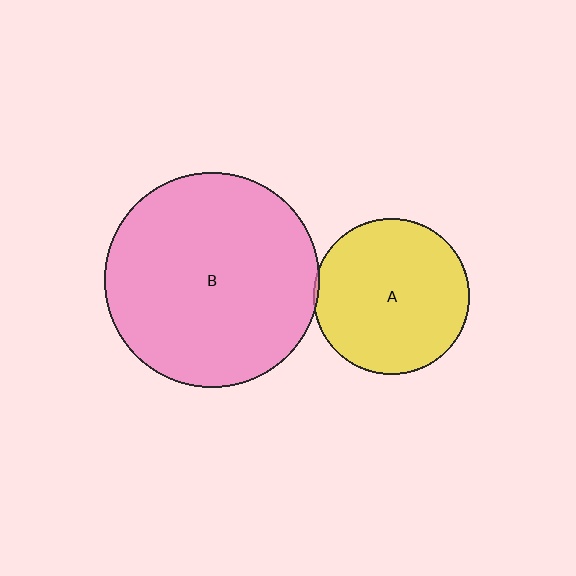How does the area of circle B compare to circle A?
Approximately 1.9 times.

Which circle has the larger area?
Circle B (pink).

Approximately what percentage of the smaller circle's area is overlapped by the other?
Approximately 5%.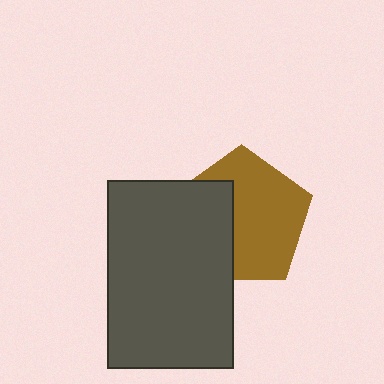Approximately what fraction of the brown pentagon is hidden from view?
Roughly 38% of the brown pentagon is hidden behind the dark gray rectangle.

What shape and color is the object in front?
The object in front is a dark gray rectangle.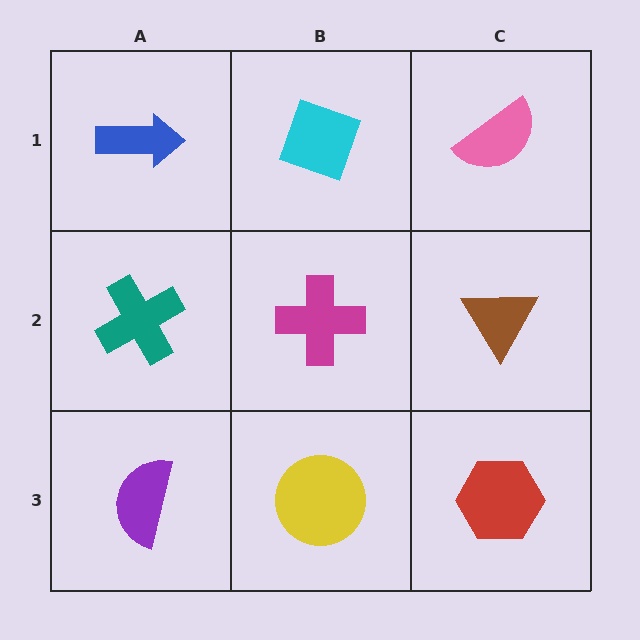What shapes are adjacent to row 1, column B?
A magenta cross (row 2, column B), a blue arrow (row 1, column A), a pink semicircle (row 1, column C).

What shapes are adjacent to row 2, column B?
A cyan diamond (row 1, column B), a yellow circle (row 3, column B), a teal cross (row 2, column A), a brown triangle (row 2, column C).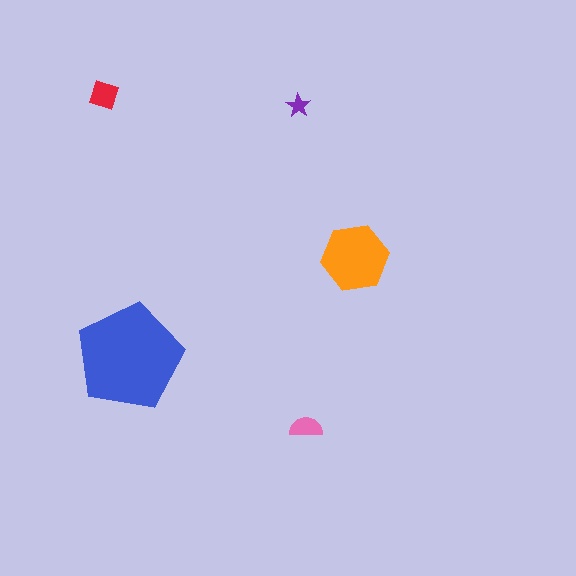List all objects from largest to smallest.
The blue pentagon, the orange hexagon, the red diamond, the pink semicircle, the purple star.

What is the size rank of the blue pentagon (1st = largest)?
1st.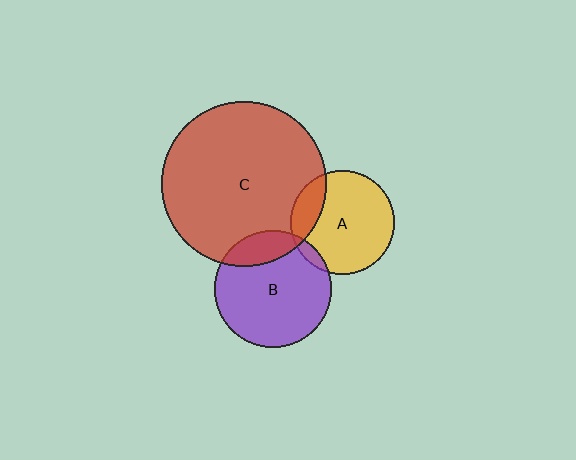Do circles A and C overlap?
Yes.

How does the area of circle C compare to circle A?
Approximately 2.5 times.